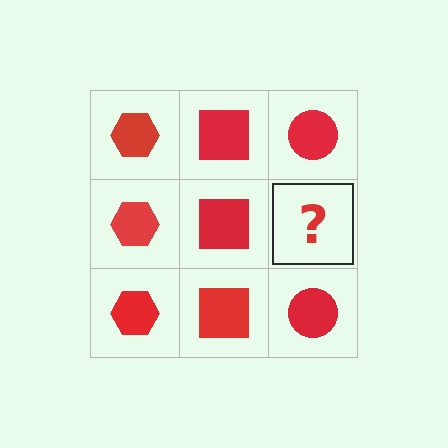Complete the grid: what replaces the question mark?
The question mark should be replaced with a red circle.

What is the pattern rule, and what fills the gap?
The rule is that each column has a consistent shape. The gap should be filled with a red circle.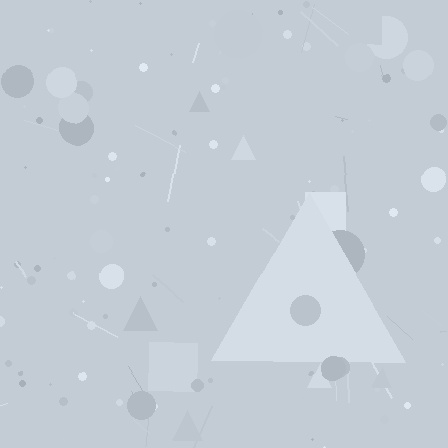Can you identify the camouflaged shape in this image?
The camouflaged shape is a triangle.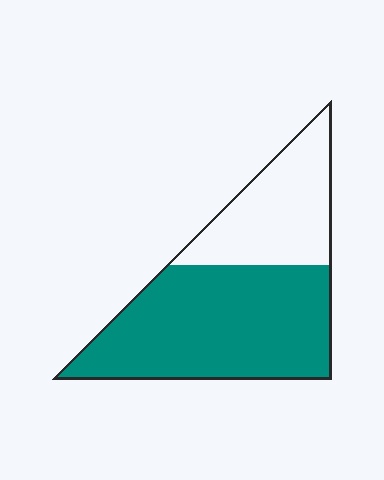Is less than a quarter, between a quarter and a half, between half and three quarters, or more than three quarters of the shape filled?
Between half and three quarters.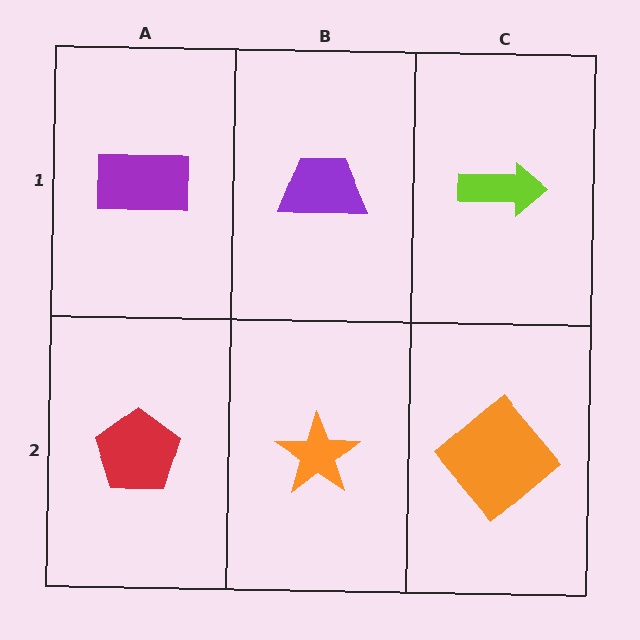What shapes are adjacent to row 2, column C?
A lime arrow (row 1, column C), an orange star (row 2, column B).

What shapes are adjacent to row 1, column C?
An orange diamond (row 2, column C), a purple trapezoid (row 1, column B).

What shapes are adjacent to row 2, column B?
A purple trapezoid (row 1, column B), a red pentagon (row 2, column A), an orange diamond (row 2, column C).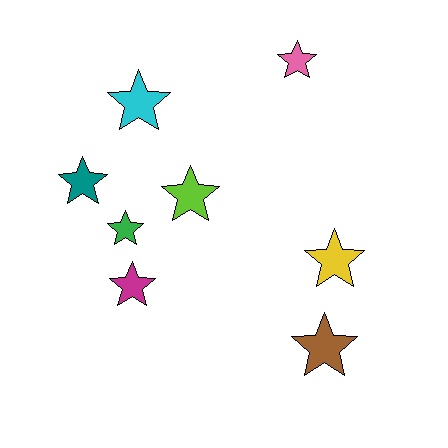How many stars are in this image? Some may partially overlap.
There are 8 stars.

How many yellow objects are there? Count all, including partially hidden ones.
There is 1 yellow object.